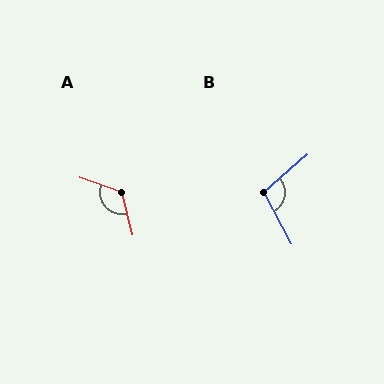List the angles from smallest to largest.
B (103°), A (123°).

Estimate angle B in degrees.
Approximately 103 degrees.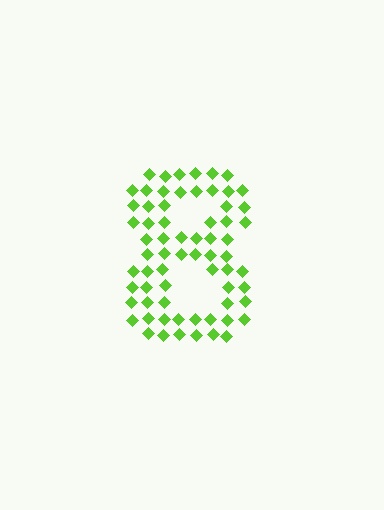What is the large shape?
The large shape is the digit 8.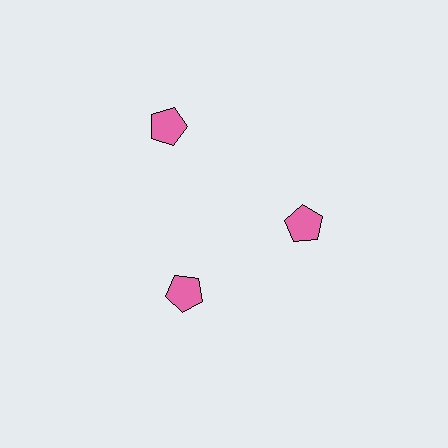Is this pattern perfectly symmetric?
No. The 3 pink pentagons are arranged in a ring, but one element near the 11 o'clock position is pushed outward from the center, breaking the 3-fold rotational symmetry.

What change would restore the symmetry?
The symmetry would be restored by moving it inward, back onto the ring so that all 3 pentagons sit at equal angles and equal distance from the center.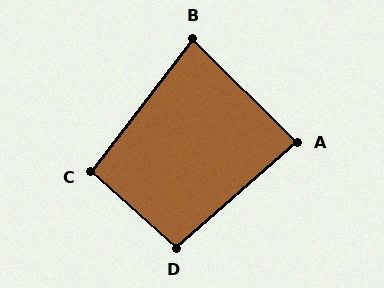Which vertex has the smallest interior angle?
B, at approximately 83 degrees.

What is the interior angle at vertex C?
Approximately 94 degrees (approximately right).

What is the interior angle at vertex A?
Approximately 86 degrees (approximately right).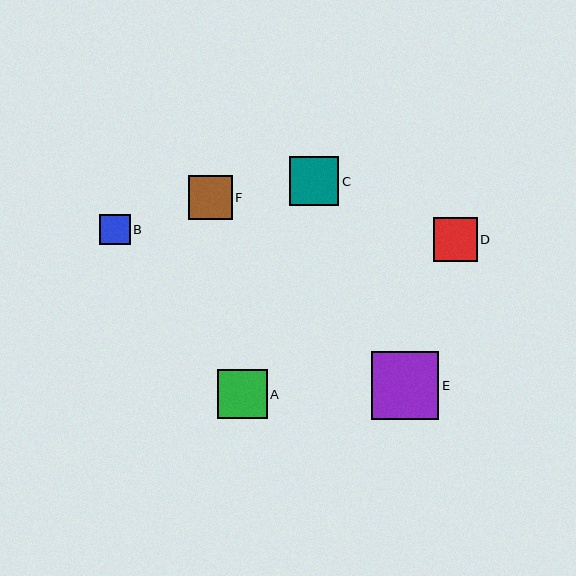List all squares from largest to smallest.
From largest to smallest: E, A, C, F, D, B.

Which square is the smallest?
Square B is the smallest with a size of approximately 31 pixels.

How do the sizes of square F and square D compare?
Square F and square D are approximately the same size.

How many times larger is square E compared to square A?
Square E is approximately 1.4 times the size of square A.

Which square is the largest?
Square E is the largest with a size of approximately 67 pixels.